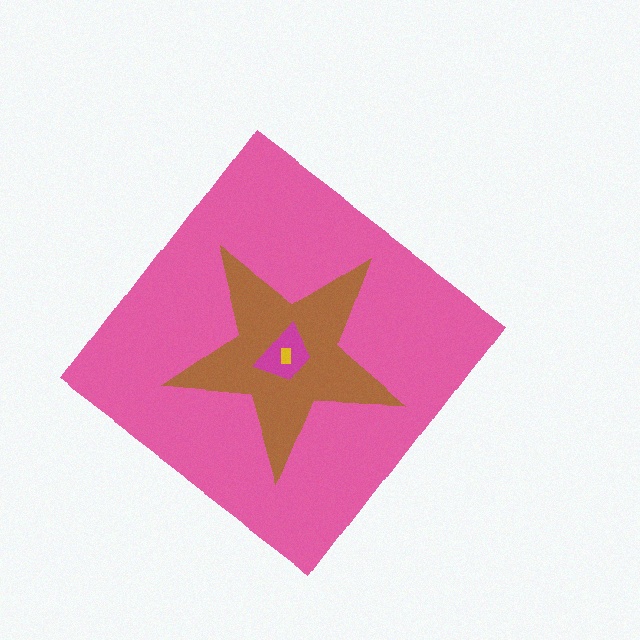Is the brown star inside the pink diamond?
Yes.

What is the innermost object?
The yellow rectangle.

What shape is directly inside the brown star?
The magenta trapezoid.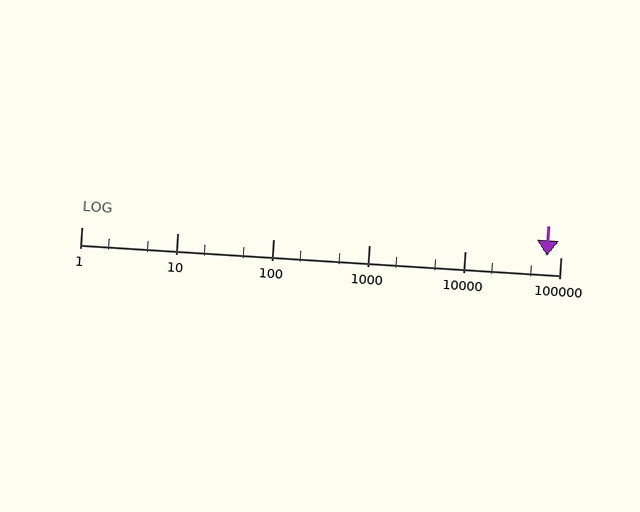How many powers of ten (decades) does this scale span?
The scale spans 5 decades, from 1 to 100000.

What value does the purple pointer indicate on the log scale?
The pointer indicates approximately 73000.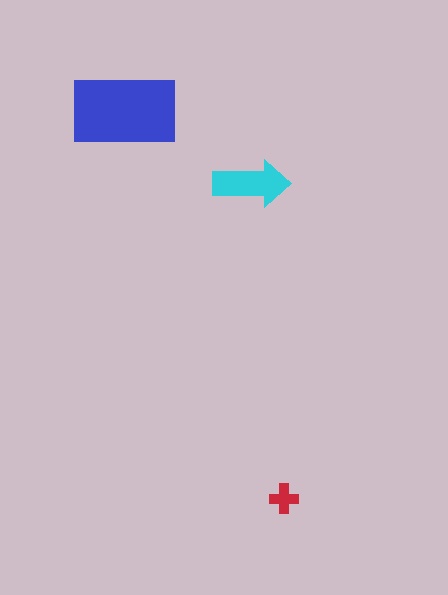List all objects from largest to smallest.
The blue rectangle, the cyan arrow, the red cross.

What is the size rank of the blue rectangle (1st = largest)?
1st.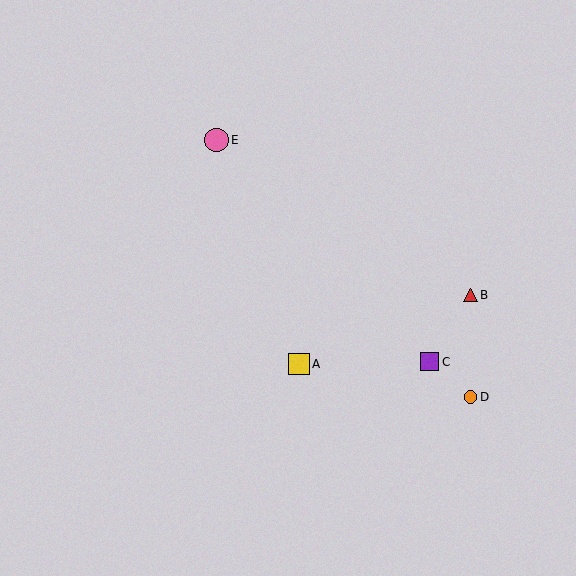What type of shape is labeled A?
Shape A is a yellow square.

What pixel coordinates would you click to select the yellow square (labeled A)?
Click at (299, 364) to select the yellow square A.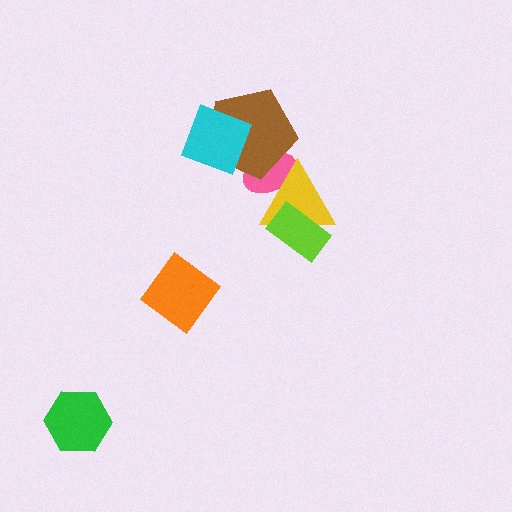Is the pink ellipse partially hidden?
Yes, it is partially covered by another shape.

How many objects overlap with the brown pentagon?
2 objects overlap with the brown pentagon.